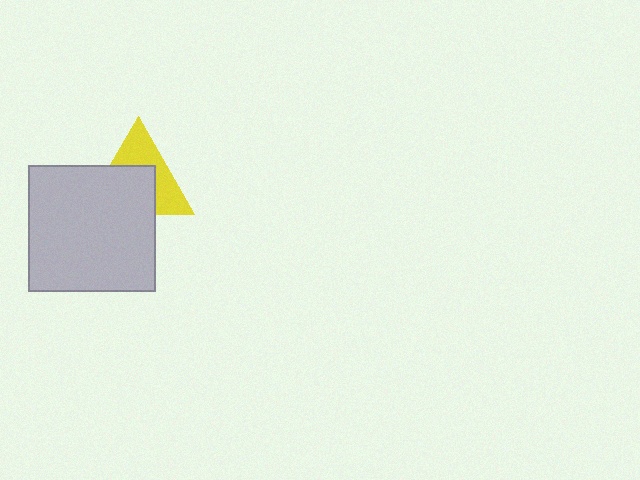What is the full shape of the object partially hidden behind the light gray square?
The partially hidden object is a yellow triangle.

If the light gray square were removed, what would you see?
You would see the complete yellow triangle.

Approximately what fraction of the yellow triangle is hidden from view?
Roughly 53% of the yellow triangle is hidden behind the light gray square.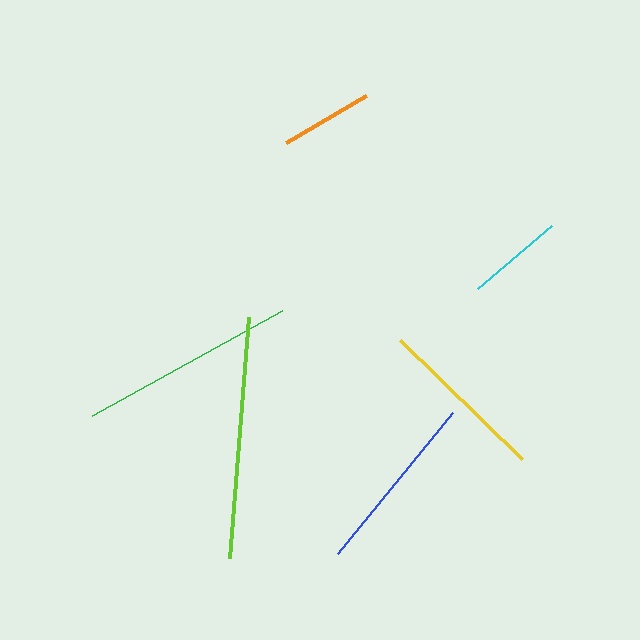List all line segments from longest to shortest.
From longest to shortest: lime, green, blue, yellow, cyan, orange.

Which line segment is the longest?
The lime line is the longest at approximately 241 pixels.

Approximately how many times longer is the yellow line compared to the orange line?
The yellow line is approximately 1.8 times the length of the orange line.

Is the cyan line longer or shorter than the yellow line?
The yellow line is longer than the cyan line.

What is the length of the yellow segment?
The yellow segment is approximately 170 pixels long.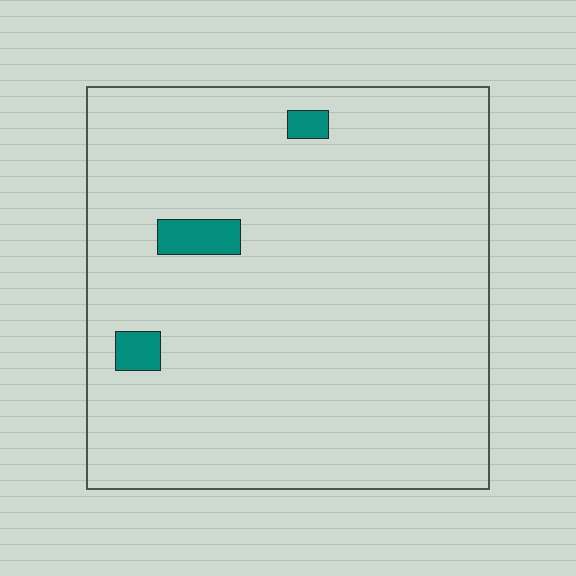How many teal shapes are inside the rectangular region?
3.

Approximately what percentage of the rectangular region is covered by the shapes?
Approximately 5%.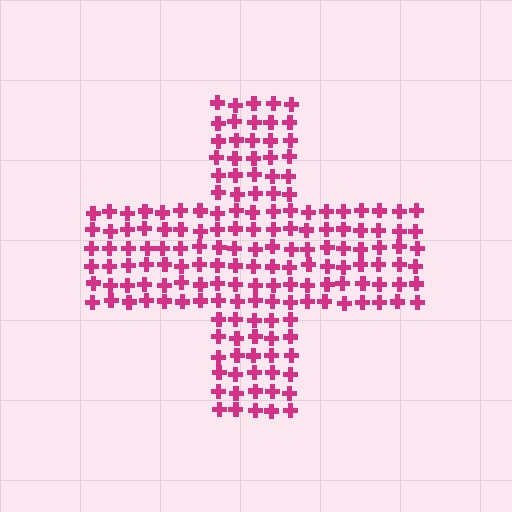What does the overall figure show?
The overall figure shows a cross.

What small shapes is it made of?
It is made of small crosses.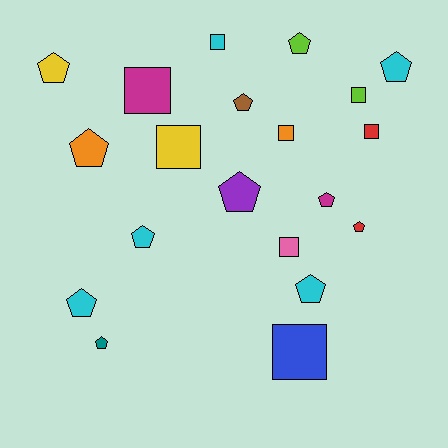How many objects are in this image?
There are 20 objects.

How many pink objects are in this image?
There is 1 pink object.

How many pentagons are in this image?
There are 12 pentagons.